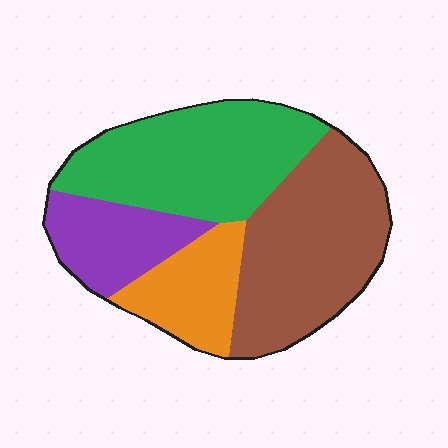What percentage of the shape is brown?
Brown covers around 35% of the shape.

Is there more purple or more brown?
Brown.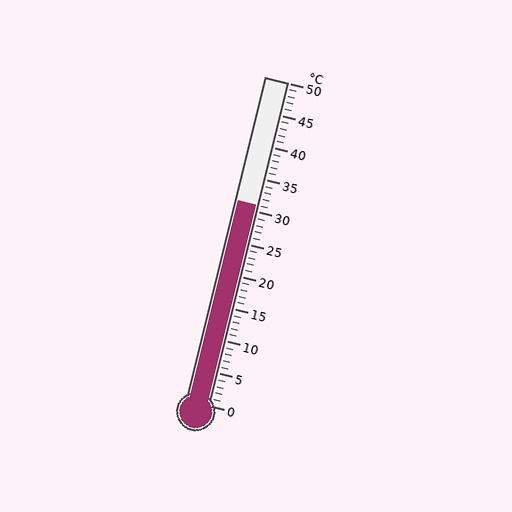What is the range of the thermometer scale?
The thermometer scale ranges from 0°C to 50°C.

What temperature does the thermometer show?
The thermometer shows approximately 31°C.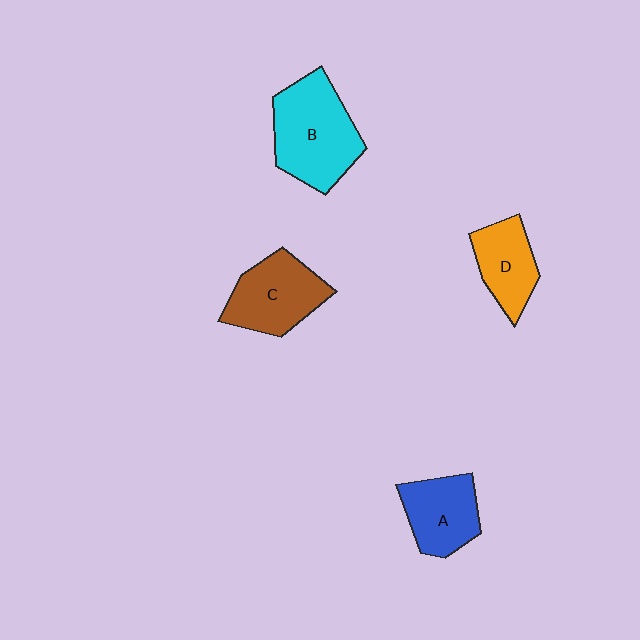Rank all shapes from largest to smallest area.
From largest to smallest: B (cyan), C (brown), A (blue), D (orange).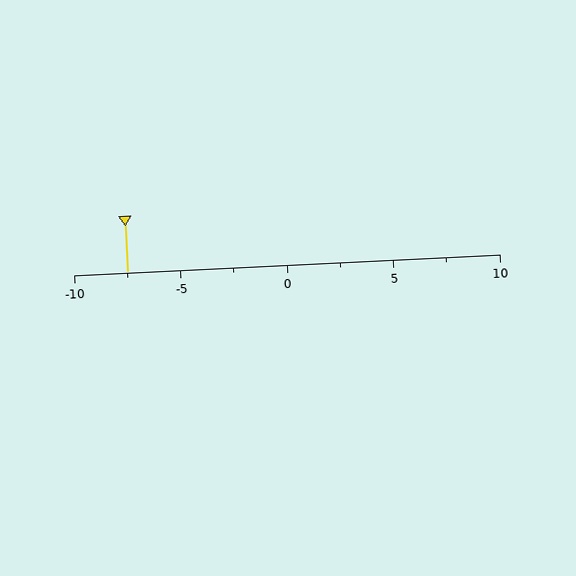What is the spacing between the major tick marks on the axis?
The major ticks are spaced 5 apart.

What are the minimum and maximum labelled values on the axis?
The axis runs from -10 to 10.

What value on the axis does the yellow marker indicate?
The marker indicates approximately -7.5.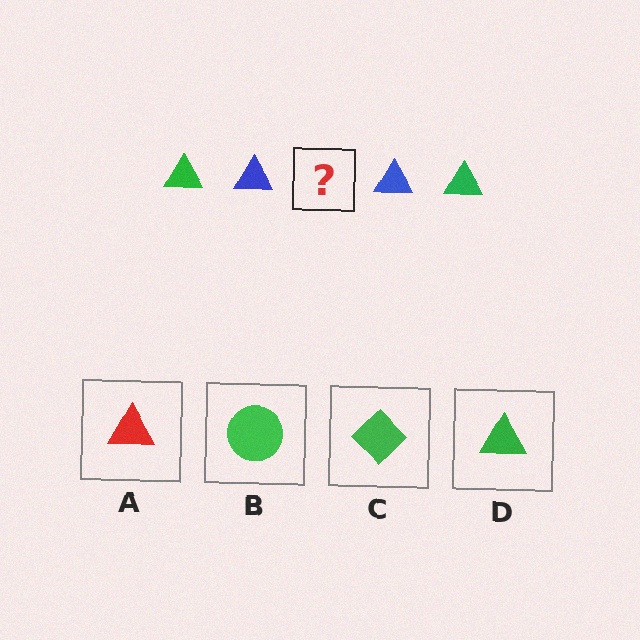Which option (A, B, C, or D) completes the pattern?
D.